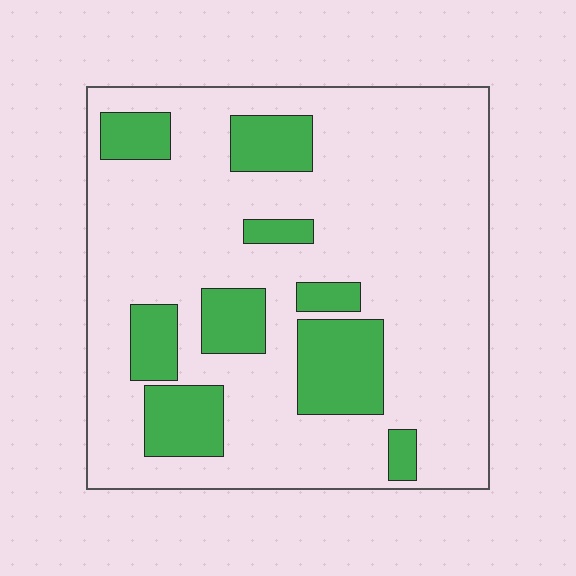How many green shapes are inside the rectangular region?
9.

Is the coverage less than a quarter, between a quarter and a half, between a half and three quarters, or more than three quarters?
Less than a quarter.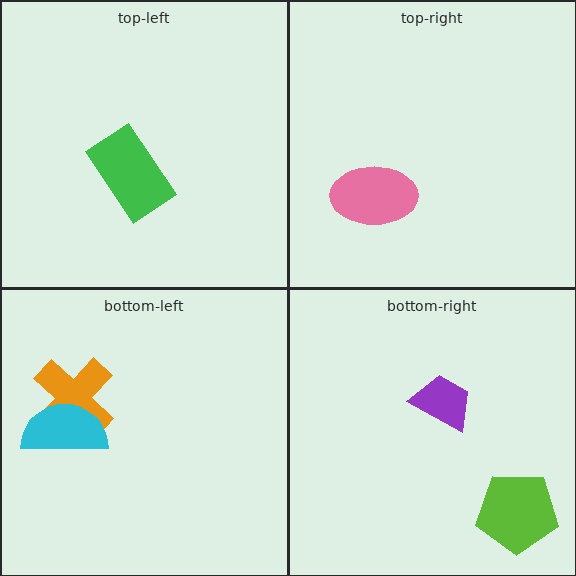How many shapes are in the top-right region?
1.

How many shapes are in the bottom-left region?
2.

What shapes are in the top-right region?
The pink ellipse.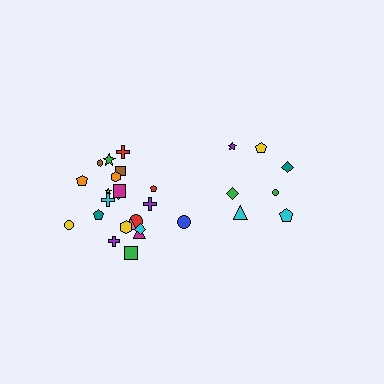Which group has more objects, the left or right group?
The left group.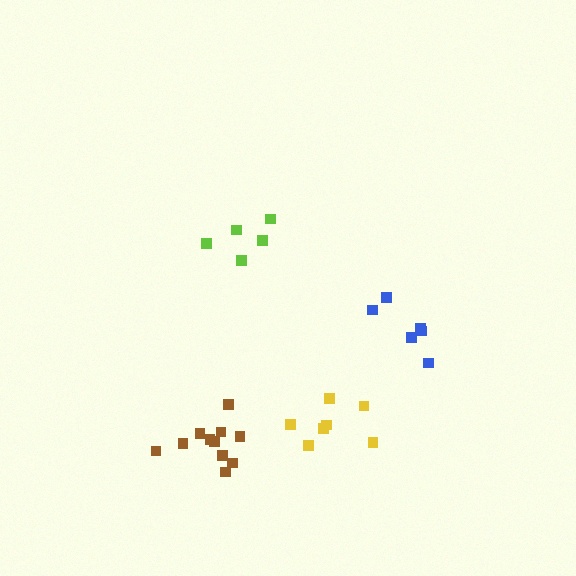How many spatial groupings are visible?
There are 4 spatial groupings.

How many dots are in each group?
Group 1: 11 dots, Group 2: 5 dots, Group 3: 6 dots, Group 4: 7 dots (29 total).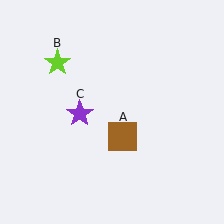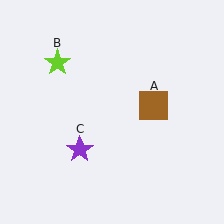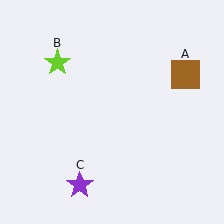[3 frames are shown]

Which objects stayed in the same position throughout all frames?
Lime star (object B) remained stationary.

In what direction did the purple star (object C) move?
The purple star (object C) moved down.